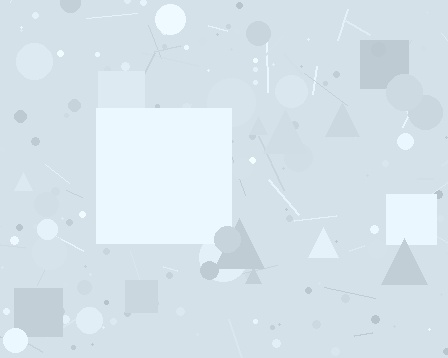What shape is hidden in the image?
A square is hidden in the image.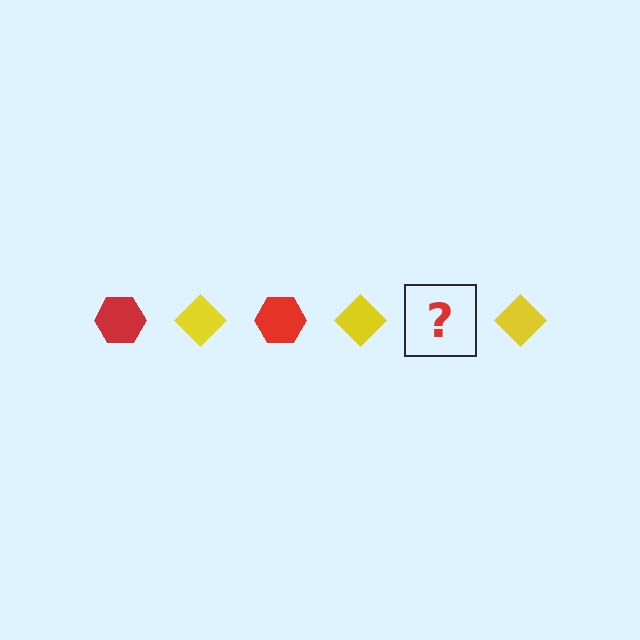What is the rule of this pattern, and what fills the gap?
The rule is that the pattern alternates between red hexagon and yellow diamond. The gap should be filled with a red hexagon.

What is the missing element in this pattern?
The missing element is a red hexagon.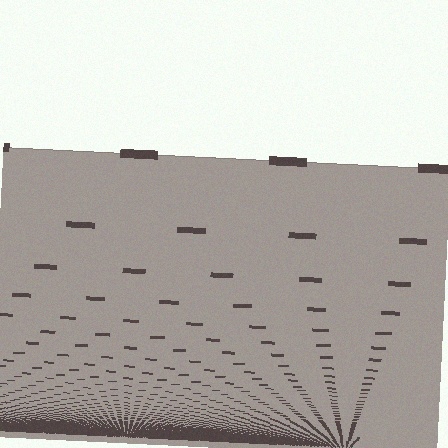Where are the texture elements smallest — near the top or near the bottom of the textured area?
Near the bottom.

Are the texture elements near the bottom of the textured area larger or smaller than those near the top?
Smaller. The gradient is inverted — elements near the bottom are smaller and denser.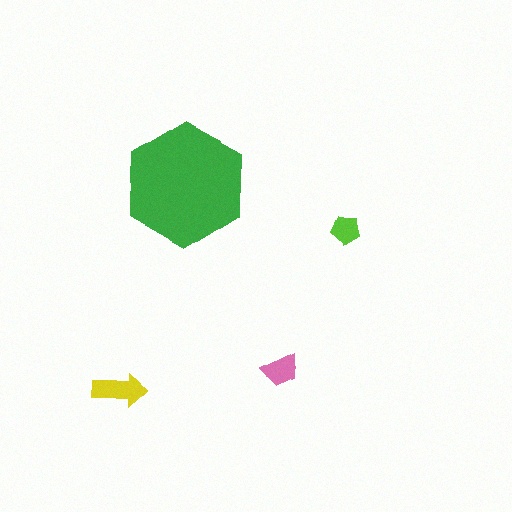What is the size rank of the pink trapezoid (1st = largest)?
3rd.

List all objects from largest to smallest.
The green hexagon, the yellow arrow, the pink trapezoid, the lime pentagon.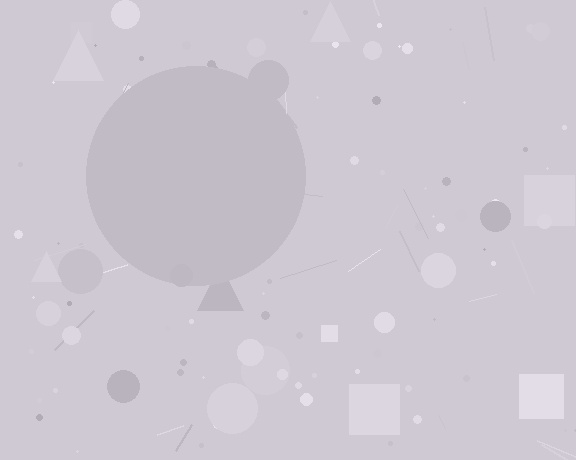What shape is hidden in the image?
A circle is hidden in the image.